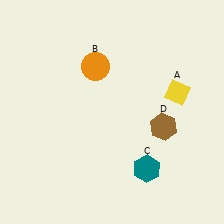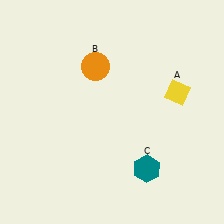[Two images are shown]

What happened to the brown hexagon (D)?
The brown hexagon (D) was removed in Image 2. It was in the bottom-right area of Image 1.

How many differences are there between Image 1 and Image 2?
There is 1 difference between the two images.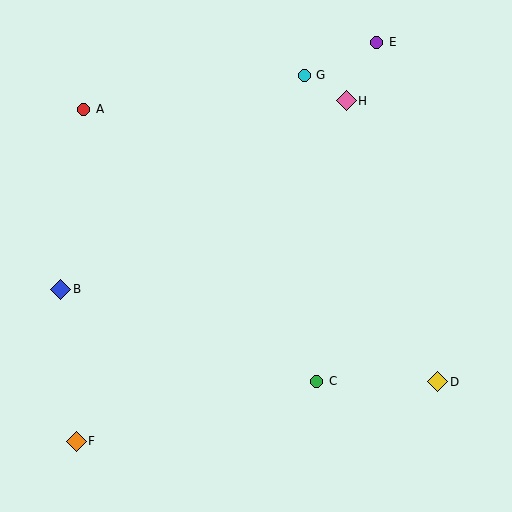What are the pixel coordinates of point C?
Point C is at (317, 381).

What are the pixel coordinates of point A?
Point A is at (84, 109).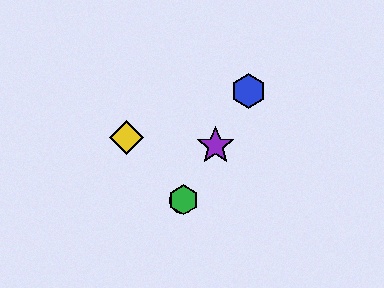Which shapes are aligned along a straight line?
The red circle, the blue hexagon, the green hexagon, the purple star are aligned along a straight line.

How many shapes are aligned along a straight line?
4 shapes (the red circle, the blue hexagon, the green hexagon, the purple star) are aligned along a straight line.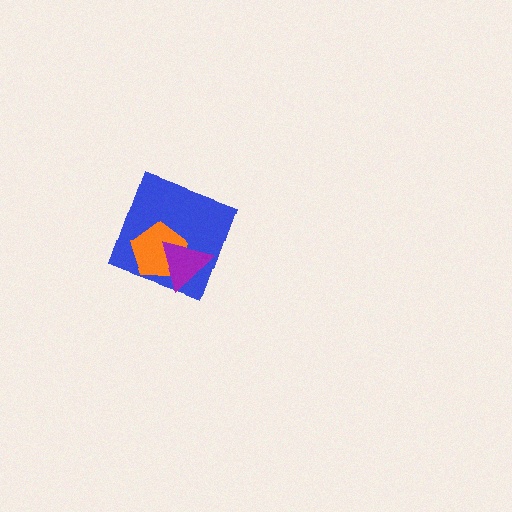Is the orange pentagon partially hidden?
Yes, it is partially covered by another shape.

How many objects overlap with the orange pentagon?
2 objects overlap with the orange pentagon.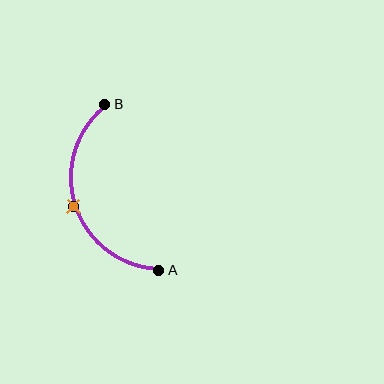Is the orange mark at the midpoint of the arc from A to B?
Yes. The orange mark lies on the arc at equal arc-length from both A and B — it is the arc midpoint.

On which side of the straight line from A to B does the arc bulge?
The arc bulges to the left of the straight line connecting A and B.